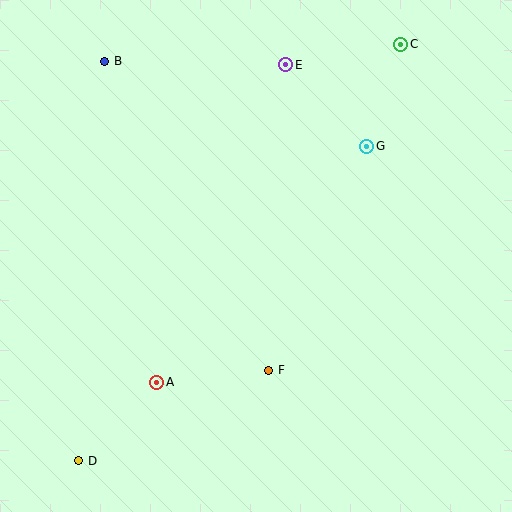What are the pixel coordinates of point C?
Point C is at (401, 44).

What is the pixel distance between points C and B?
The distance between C and B is 297 pixels.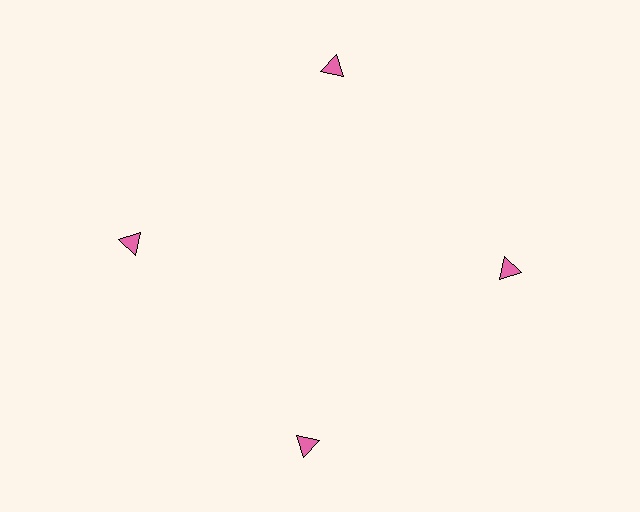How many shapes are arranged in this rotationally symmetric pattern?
There are 4 shapes, arranged in 4 groups of 1.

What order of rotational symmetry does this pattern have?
This pattern has 4-fold rotational symmetry.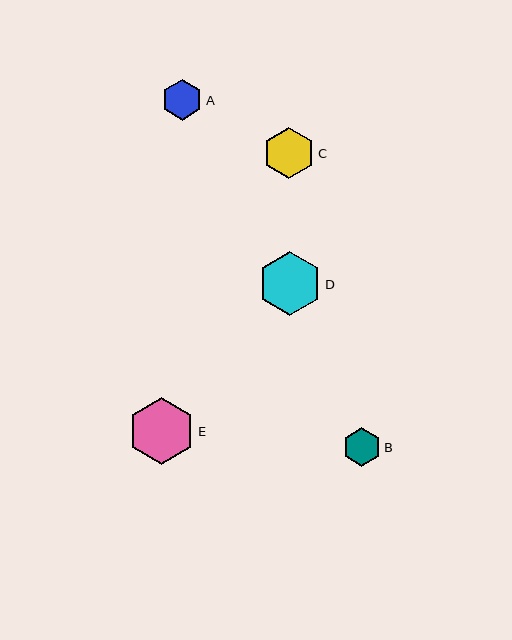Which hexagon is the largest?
Hexagon E is the largest with a size of approximately 67 pixels.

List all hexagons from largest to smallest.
From largest to smallest: E, D, C, A, B.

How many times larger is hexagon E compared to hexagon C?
Hexagon E is approximately 1.3 times the size of hexagon C.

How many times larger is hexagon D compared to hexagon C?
Hexagon D is approximately 1.2 times the size of hexagon C.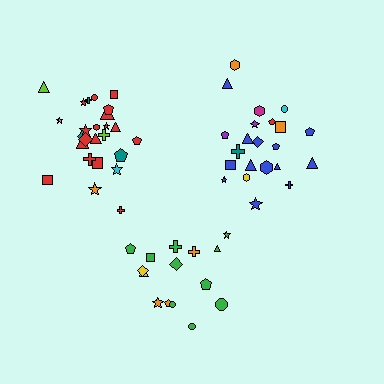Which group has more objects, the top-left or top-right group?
The top-left group.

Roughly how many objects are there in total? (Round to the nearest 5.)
Roughly 60 objects in total.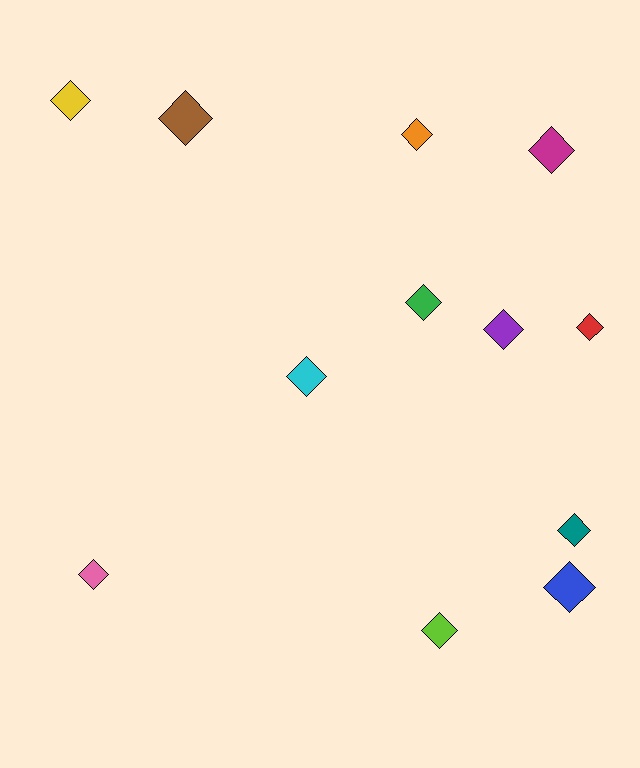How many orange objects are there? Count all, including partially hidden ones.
There is 1 orange object.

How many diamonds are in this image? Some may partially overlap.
There are 12 diamonds.